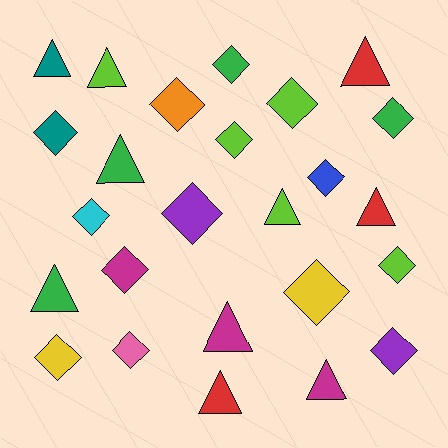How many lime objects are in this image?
There are 5 lime objects.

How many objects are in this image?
There are 25 objects.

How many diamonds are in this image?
There are 15 diamonds.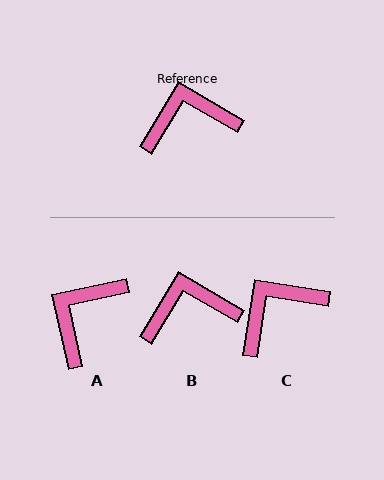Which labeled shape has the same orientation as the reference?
B.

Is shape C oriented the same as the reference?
No, it is off by about 22 degrees.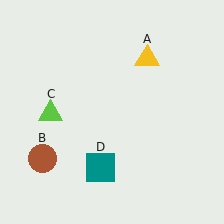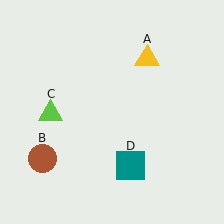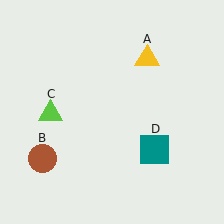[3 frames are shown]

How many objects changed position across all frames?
1 object changed position: teal square (object D).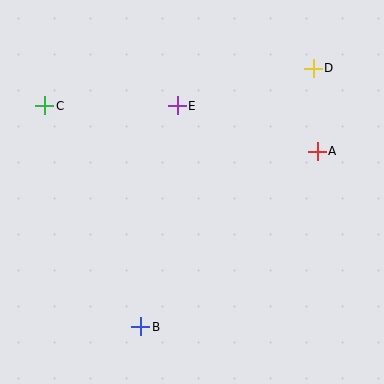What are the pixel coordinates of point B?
Point B is at (141, 327).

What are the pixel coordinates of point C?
Point C is at (45, 106).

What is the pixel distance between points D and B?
The distance between D and B is 311 pixels.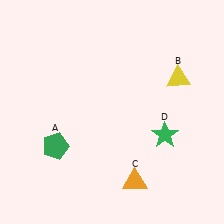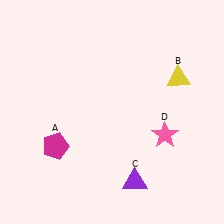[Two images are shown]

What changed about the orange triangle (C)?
In Image 1, C is orange. In Image 2, it changed to purple.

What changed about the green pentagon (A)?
In Image 1, A is green. In Image 2, it changed to magenta.